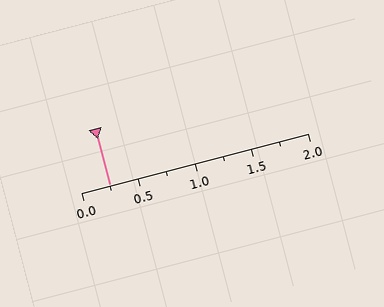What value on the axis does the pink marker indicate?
The marker indicates approximately 0.25.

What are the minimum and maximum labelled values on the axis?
The axis runs from 0.0 to 2.0.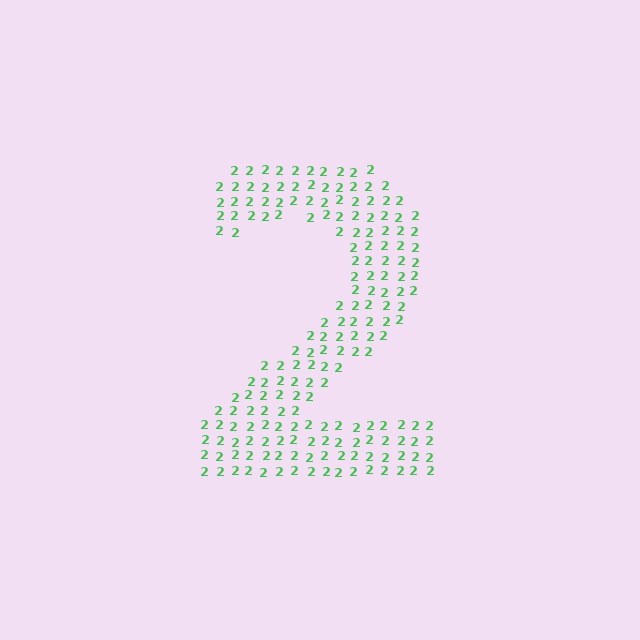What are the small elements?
The small elements are digit 2's.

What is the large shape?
The large shape is the digit 2.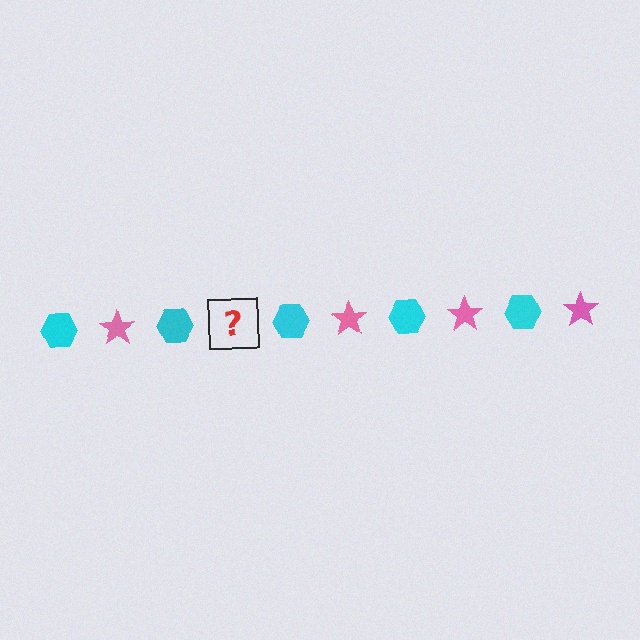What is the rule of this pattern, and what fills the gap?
The rule is that the pattern alternates between cyan hexagon and pink star. The gap should be filled with a pink star.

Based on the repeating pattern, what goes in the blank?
The blank should be a pink star.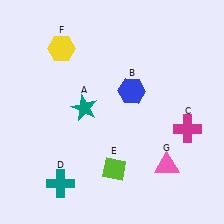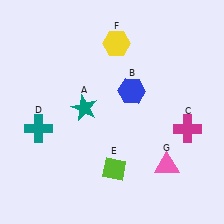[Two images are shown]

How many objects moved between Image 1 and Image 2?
2 objects moved between the two images.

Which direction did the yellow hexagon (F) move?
The yellow hexagon (F) moved right.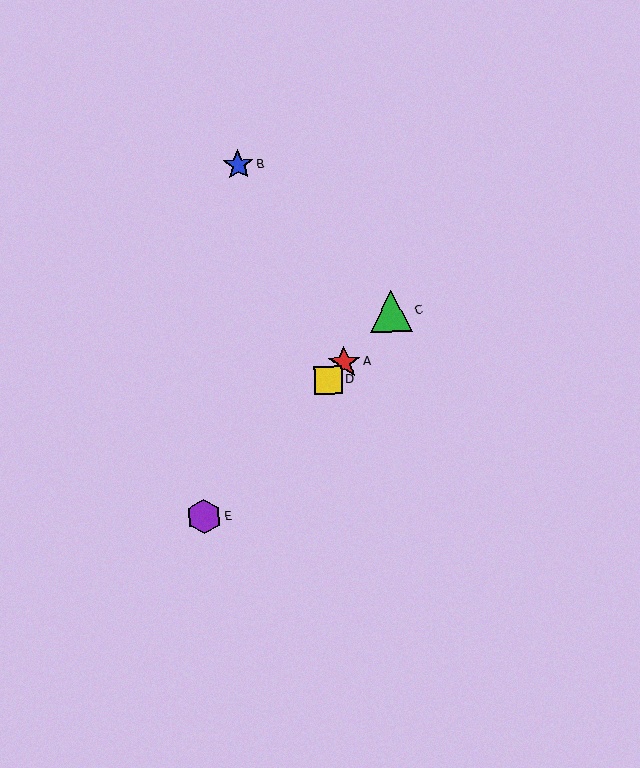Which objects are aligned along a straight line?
Objects A, C, D, E are aligned along a straight line.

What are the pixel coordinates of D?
Object D is at (328, 380).